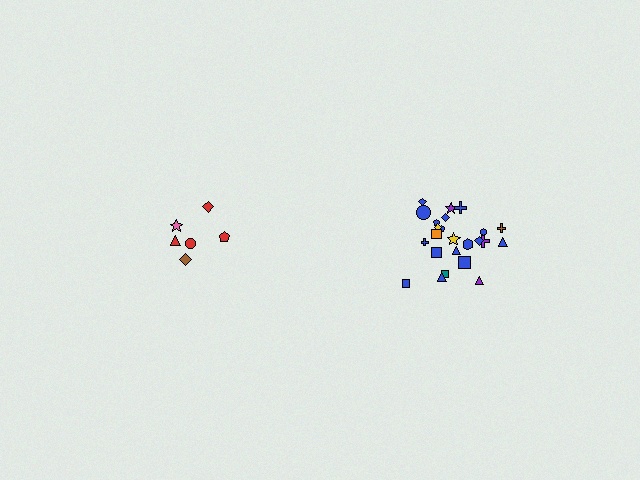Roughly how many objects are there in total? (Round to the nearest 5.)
Roughly 30 objects in total.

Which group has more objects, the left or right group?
The right group.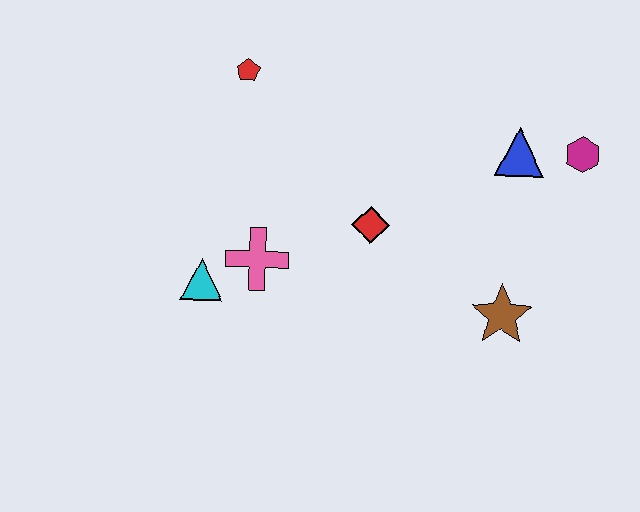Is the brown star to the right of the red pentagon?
Yes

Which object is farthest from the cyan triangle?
The magenta hexagon is farthest from the cyan triangle.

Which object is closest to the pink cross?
The cyan triangle is closest to the pink cross.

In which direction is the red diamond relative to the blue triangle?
The red diamond is to the left of the blue triangle.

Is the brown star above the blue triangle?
No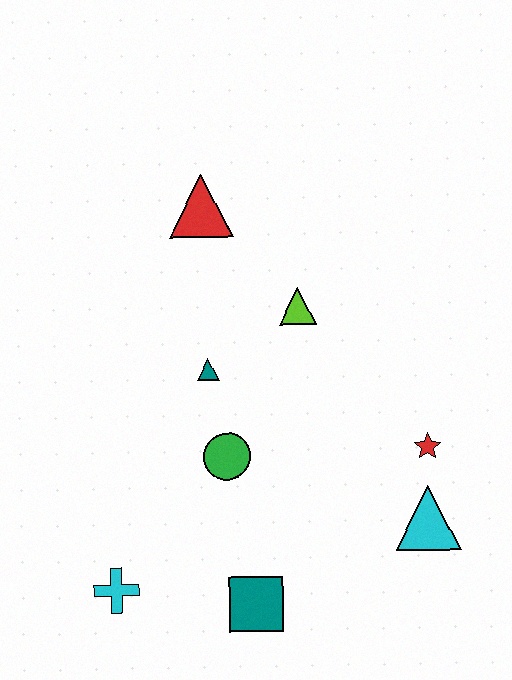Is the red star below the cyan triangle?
No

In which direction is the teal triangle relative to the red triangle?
The teal triangle is below the red triangle.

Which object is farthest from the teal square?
The red triangle is farthest from the teal square.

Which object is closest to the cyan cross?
The teal square is closest to the cyan cross.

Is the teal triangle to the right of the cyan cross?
Yes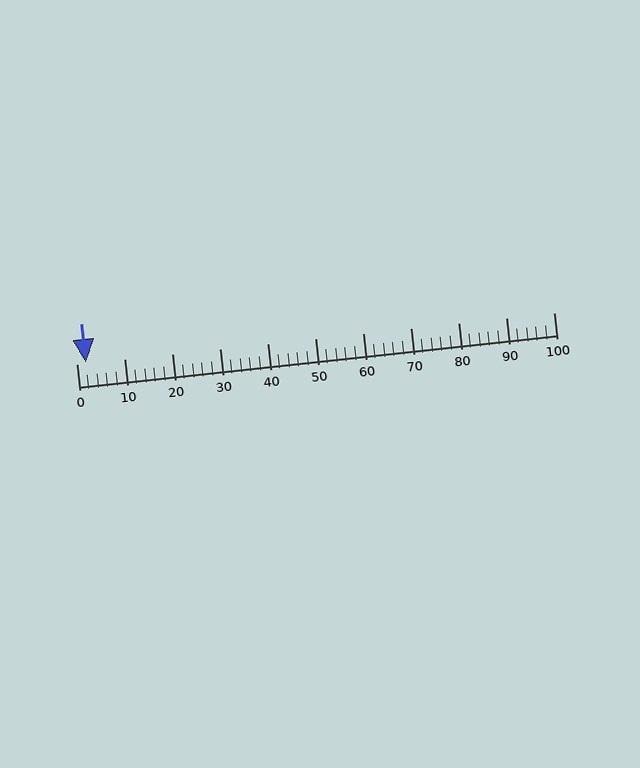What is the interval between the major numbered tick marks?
The major tick marks are spaced 10 units apart.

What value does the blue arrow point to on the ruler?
The blue arrow points to approximately 2.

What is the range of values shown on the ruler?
The ruler shows values from 0 to 100.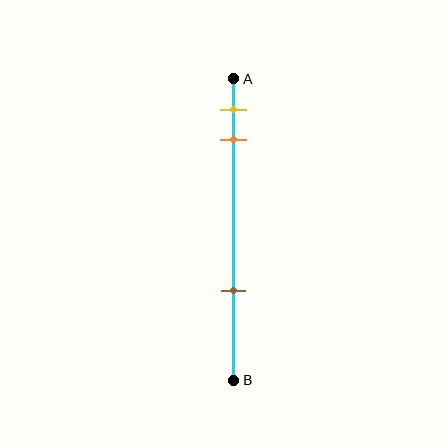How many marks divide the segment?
There are 3 marks dividing the segment.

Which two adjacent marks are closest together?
The yellow and orange marks are the closest adjacent pair.